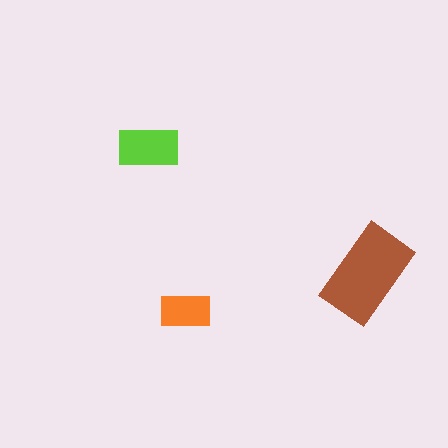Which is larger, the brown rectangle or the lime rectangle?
The brown one.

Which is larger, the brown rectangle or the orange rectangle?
The brown one.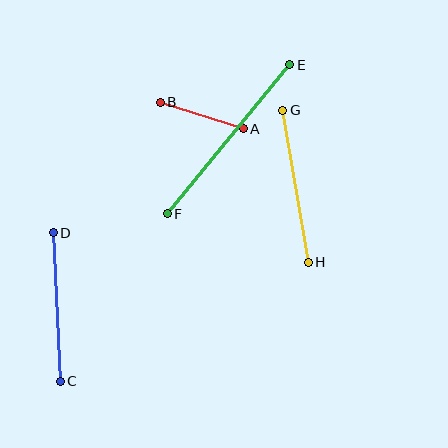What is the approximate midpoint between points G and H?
The midpoint is at approximately (295, 186) pixels.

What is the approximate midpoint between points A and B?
The midpoint is at approximately (202, 115) pixels.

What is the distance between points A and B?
The distance is approximately 87 pixels.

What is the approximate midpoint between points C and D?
The midpoint is at approximately (57, 307) pixels.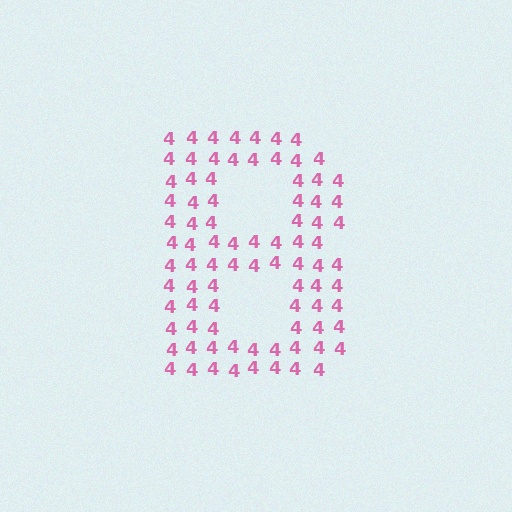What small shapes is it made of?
It is made of small digit 4's.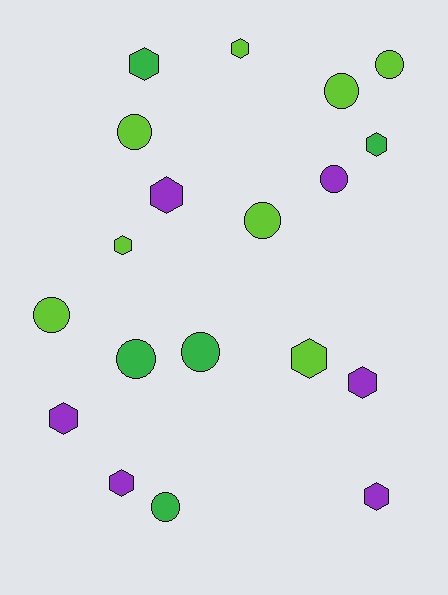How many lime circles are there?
There are 5 lime circles.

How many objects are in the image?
There are 19 objects.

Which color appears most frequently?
Lime, with 8 objects.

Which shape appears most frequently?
Hexagon, with 10 objects.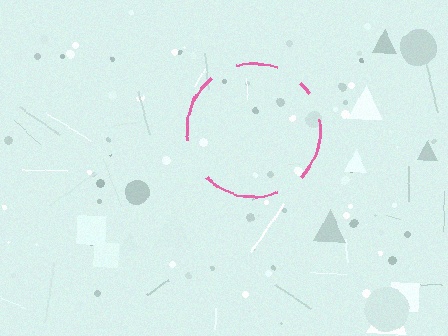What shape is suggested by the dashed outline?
The dashed outline suggests a circle.